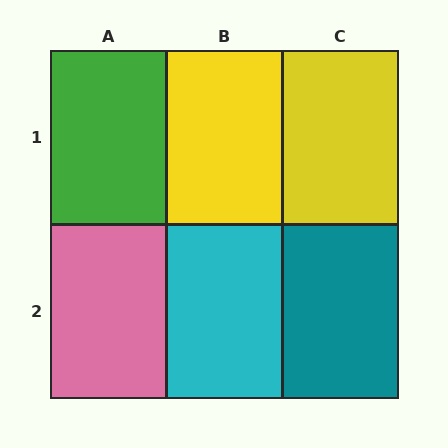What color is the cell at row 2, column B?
Cyan.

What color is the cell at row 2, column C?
Teal.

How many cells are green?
1 cell is green.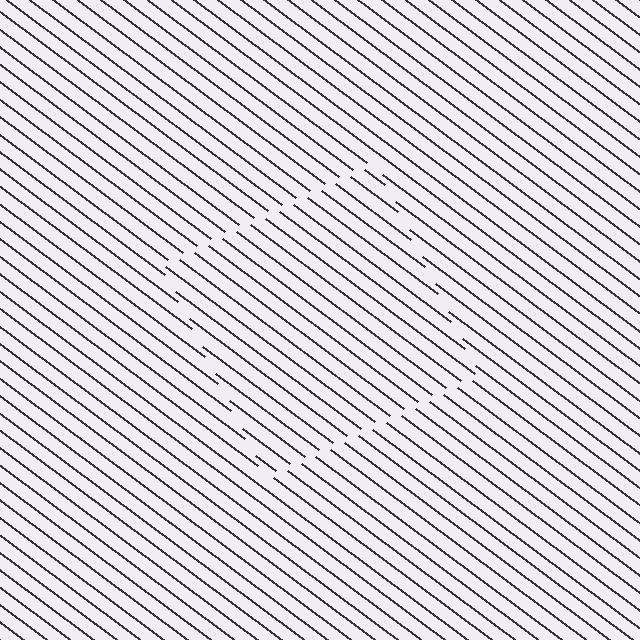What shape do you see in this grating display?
An illusory square. The interior of the shape contains the same grating, shifted by half a period — the contour is defined by the phase discontinuity where line-ends from the inner and outer gratings abut.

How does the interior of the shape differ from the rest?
The interior of the shape contains the same grating, shifted by half a period — the contour is defined by the phase discontinuity where line-ends from the inner and outer gratings abut.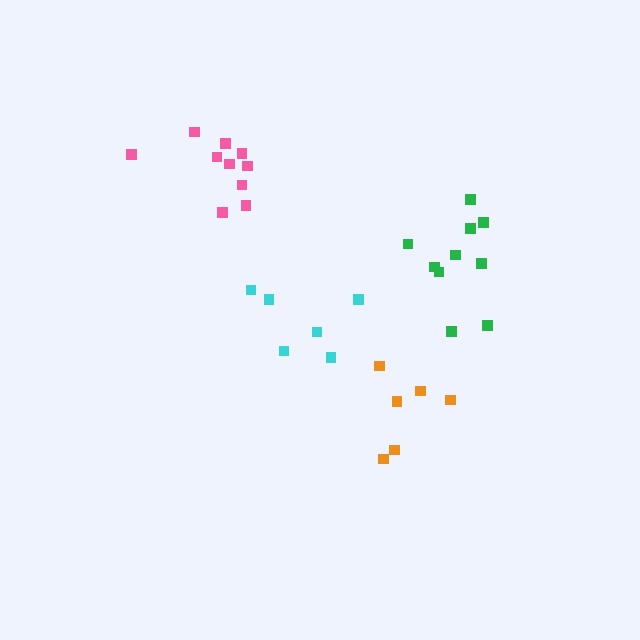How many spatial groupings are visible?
There are 4 spatial groupings.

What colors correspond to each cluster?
The clusters are colored: cyan, orange, pink, green.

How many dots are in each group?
Group 1: 6 dots, Group 2: 6 dots, Group 3: 10 dots, Group 4: 10 dots (32 total).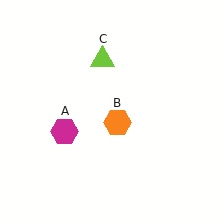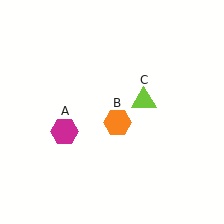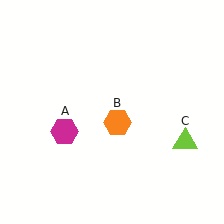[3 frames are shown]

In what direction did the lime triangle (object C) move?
The lime triangle (object C) moved down and to the right.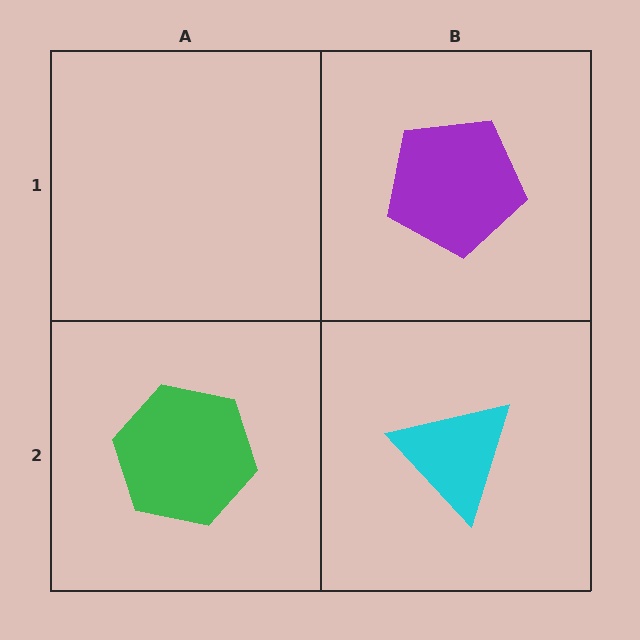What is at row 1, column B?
A purple pentagon.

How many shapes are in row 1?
1 shape.